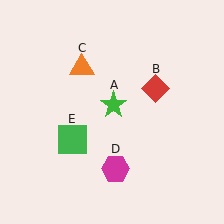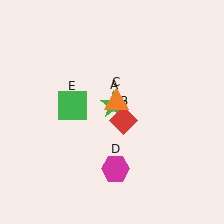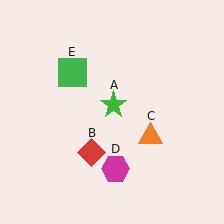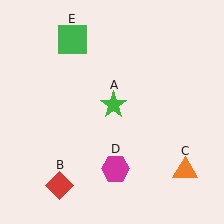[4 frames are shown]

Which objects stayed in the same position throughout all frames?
Green star (object A) and magenta hexagon (object D) remained stationary.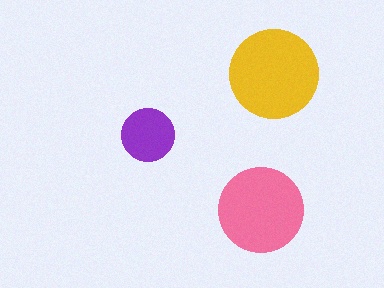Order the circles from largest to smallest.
the yellow one, the pink one, the purple one.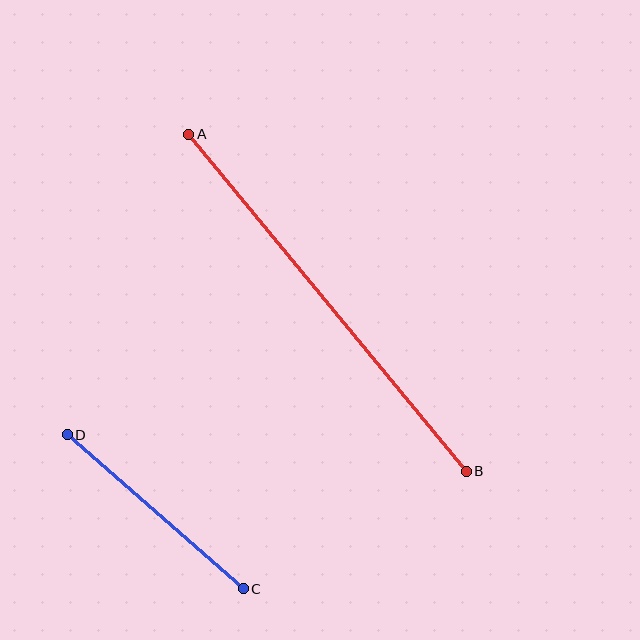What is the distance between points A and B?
The distance is approximately 436 pixels.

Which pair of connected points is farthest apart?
Points A and B are farthest apart.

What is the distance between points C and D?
The distance is approximately 234 pixels.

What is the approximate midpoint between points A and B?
The midpoint is at approximately (327, 303) pixels.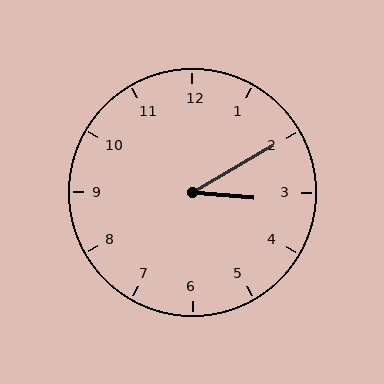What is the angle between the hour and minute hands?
Approximately 35 degrees.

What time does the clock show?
3:10.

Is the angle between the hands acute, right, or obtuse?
It is acute.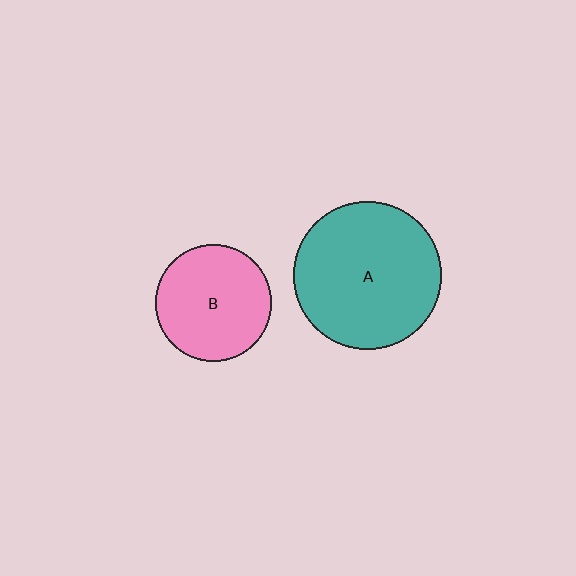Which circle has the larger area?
Circle A (teal).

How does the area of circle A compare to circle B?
Approximately 1.6 times.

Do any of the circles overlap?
No, none of the circles overlap.